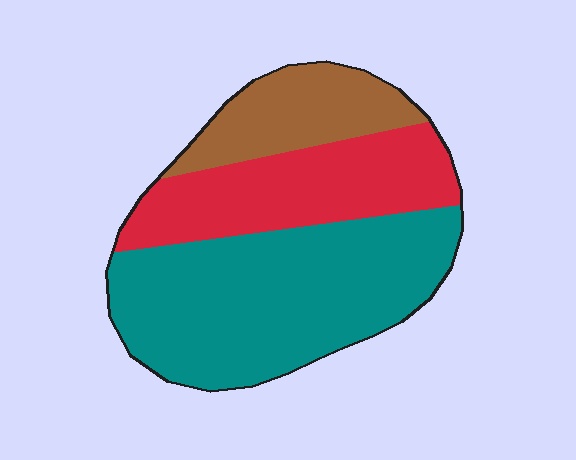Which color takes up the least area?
Brown, at roughly 20%.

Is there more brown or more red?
Red.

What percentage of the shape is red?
Red takes up about one third (1/3) of the shape.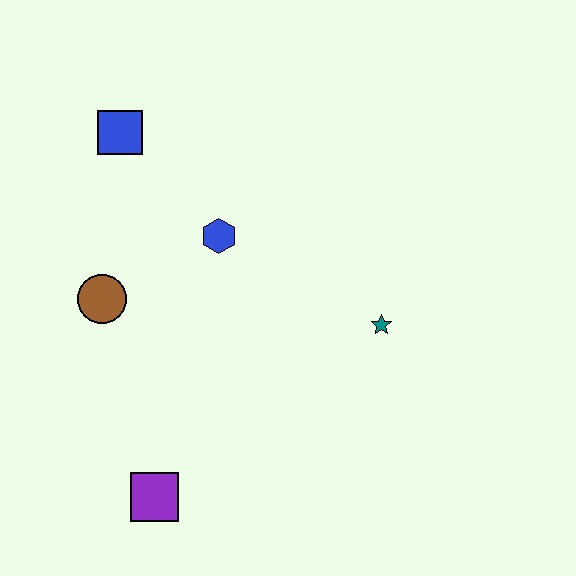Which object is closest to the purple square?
The brown circle is closest to the purple square.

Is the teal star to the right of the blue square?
Yes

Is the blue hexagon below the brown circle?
No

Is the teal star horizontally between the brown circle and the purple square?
No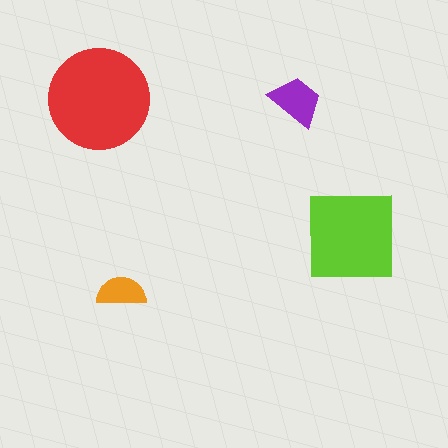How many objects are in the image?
There are 4 objects in the image.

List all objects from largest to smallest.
The red circle, the lime square, the purple trapezoid, the orange semicircle.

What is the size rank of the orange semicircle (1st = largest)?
4th.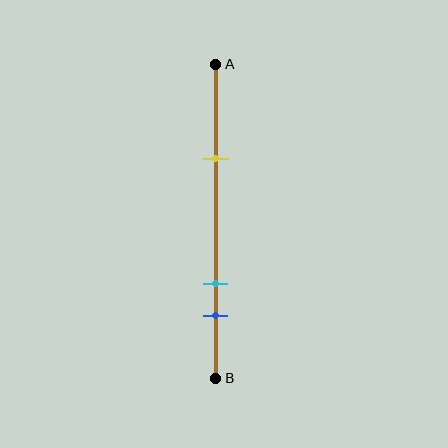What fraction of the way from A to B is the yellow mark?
The yellow mark is approximately 30% (0.3) of the way from A to B.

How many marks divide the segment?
There are 3 marks dividing the segment.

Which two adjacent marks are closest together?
The cyan and blue marks are the closest adjacent pair.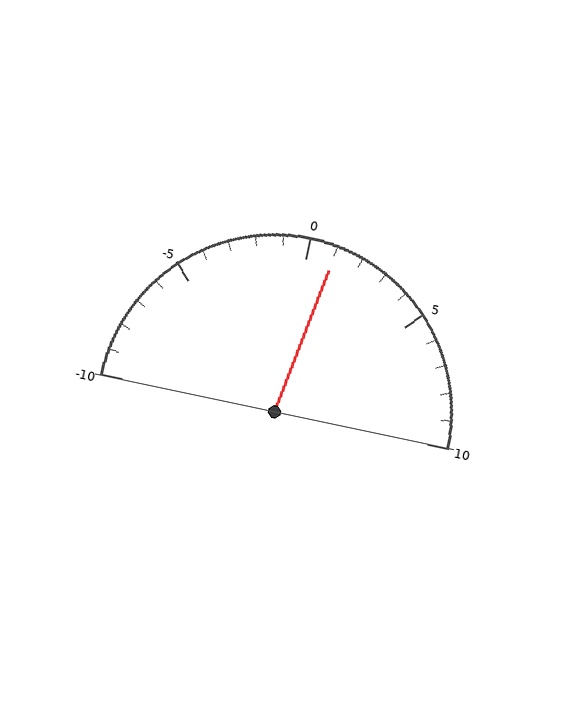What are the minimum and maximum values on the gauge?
The gauge ranges from -10 to 10.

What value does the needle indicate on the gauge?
The needle indicates approximately 1.